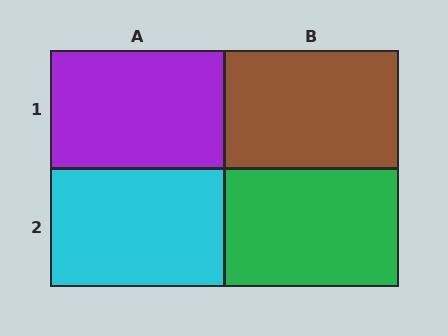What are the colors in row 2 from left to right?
Cyan, green.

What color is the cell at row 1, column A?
Purple.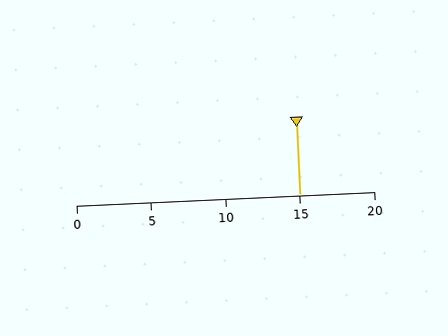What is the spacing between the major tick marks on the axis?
The major ticks are spaced 5 apart.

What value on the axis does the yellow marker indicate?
The marker indicates approximately 15.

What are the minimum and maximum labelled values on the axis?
The axis runs from 0 to 20.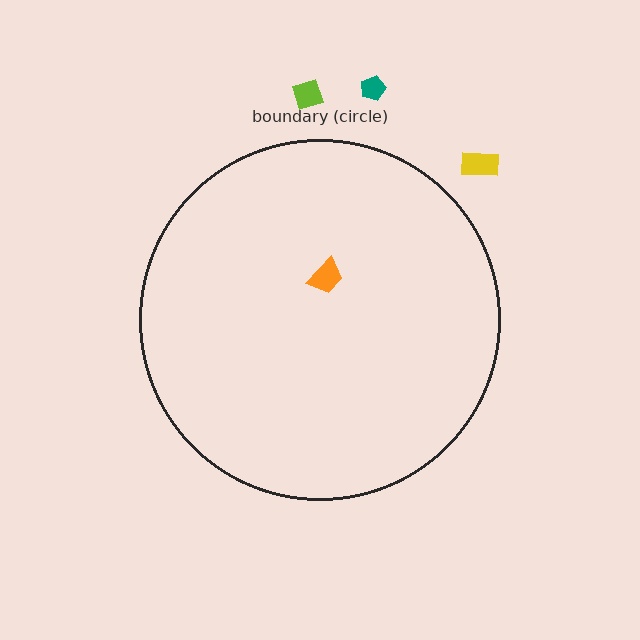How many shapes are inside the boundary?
1 inside, 3 outside.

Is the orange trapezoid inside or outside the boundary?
Inside.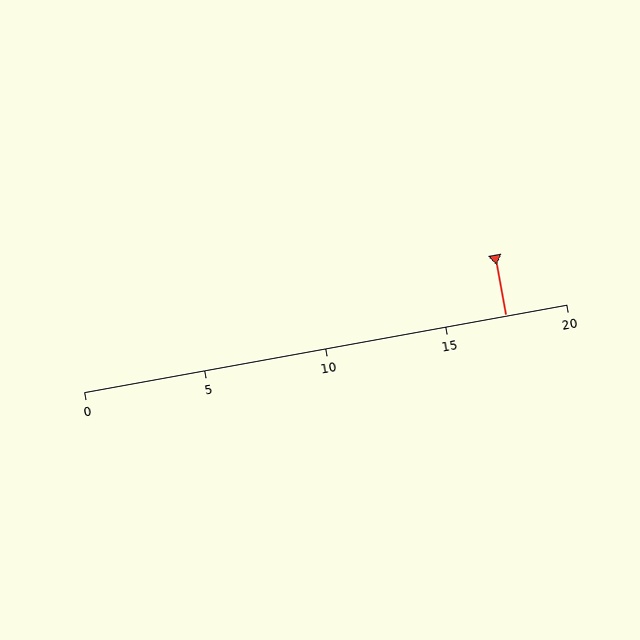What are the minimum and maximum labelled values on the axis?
The axis runs from 0 to 20.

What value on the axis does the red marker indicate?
The marker indicates approximately 17.5.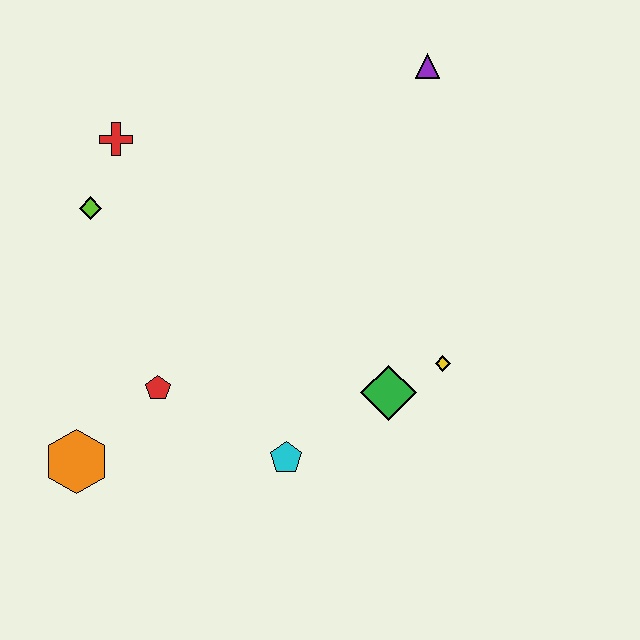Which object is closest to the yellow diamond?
The green diamond is closest to the yellow diamond.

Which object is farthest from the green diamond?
The red cross is farthest from the green diamond.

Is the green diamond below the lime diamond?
Yes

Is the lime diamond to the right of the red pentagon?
No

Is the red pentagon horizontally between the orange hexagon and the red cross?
No